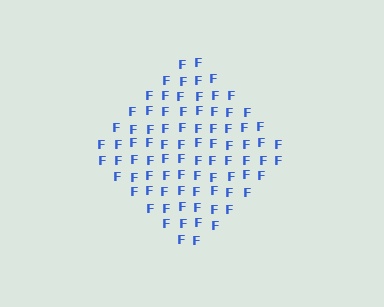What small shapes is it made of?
It is made of small letter F's.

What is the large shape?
The large shape is a diamond.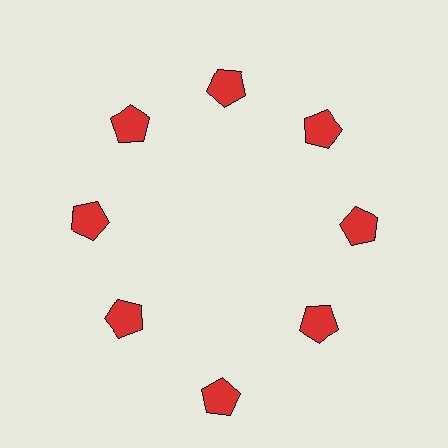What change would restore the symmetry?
The symmetry would be restored by moving it inward, back onto the ring so that all 8 pentagons sit at equal angles and equal distance from the center.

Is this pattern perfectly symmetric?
No. The 8 red pentagons are arranged in a ring, but one element near the 6 o'clock position is pushed outward from the center, breaking the 8-fold rotational symmetry.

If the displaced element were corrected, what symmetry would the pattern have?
It would have 8-fold rotational symmetry — the pattern would map onto itself every 45 degrees.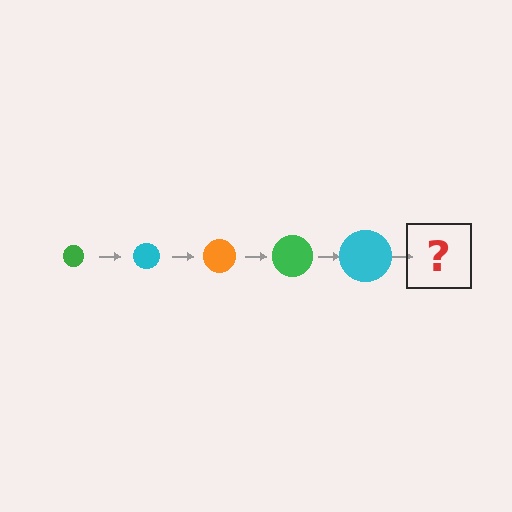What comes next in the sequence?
The next element should be an orange circle, larger than the previous one.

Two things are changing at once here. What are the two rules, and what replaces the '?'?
The two rules are that the circle grows larger each step and the color cycles through green, cyan, and orange. The '?' should be an orange circle, larger than the previous one.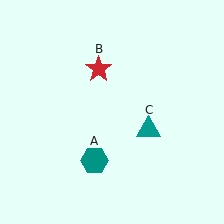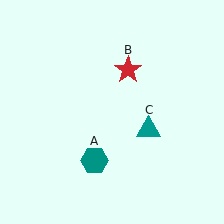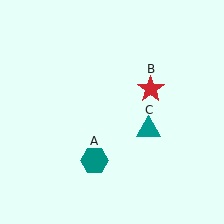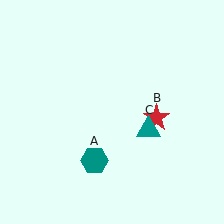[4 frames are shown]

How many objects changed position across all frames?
1 object changed position: red star (object B).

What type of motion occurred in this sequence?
The red star (object B) rotated clockwise around the center of the scene.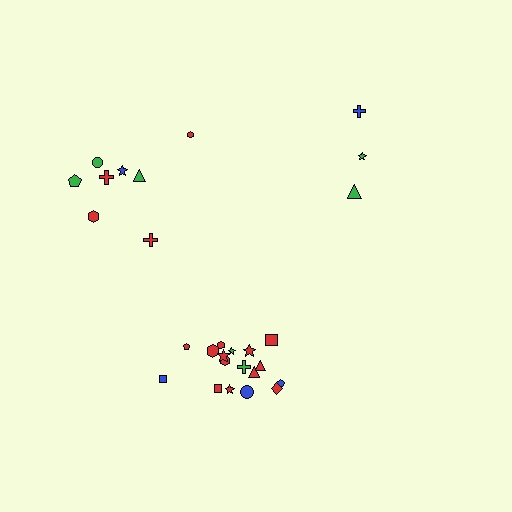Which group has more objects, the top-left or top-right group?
The top-left group.